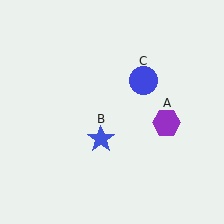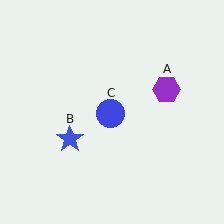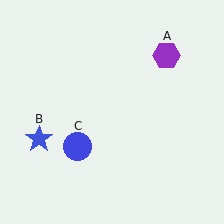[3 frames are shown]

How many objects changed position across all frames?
3 objects changed position: purple hexagon (object A), blue star (object B), blue circle (object C).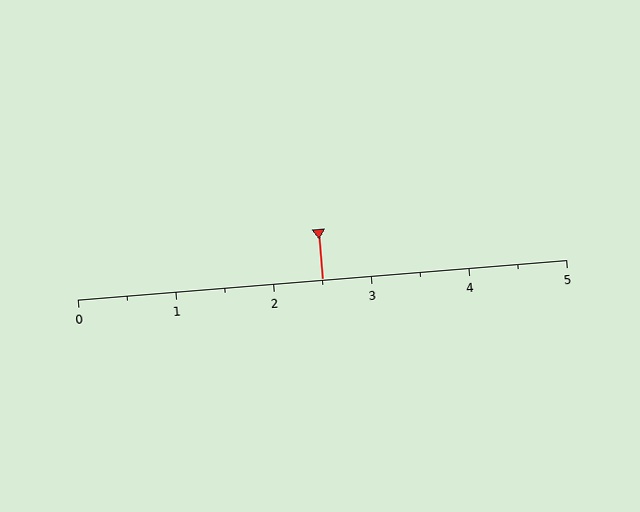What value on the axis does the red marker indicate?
The marker indicates approximately 2.5.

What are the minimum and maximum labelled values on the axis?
The axis runs from 0 to 5.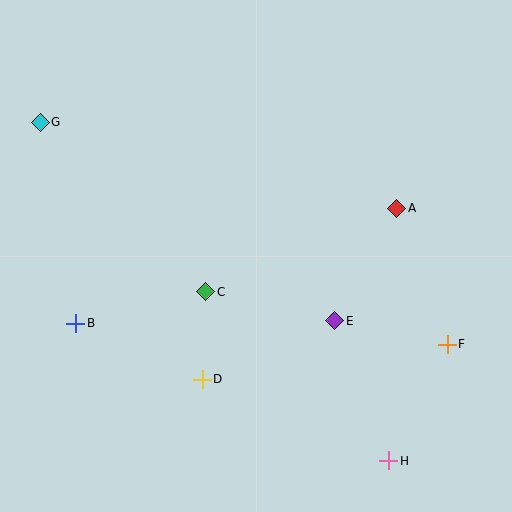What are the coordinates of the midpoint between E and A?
The midpoint between E and A is at (366, 265).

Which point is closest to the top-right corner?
Point A is closest to the top-right corner.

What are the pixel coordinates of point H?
Point H is at (389, 461).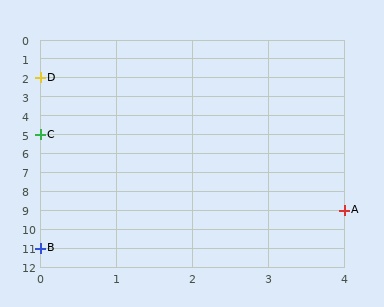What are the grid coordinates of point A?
Point A is at grid coordinates (4, 9).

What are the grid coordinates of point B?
Point B is at grid coordinates (0, 11).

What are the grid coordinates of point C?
Point C is at grid coordinates (0, 5).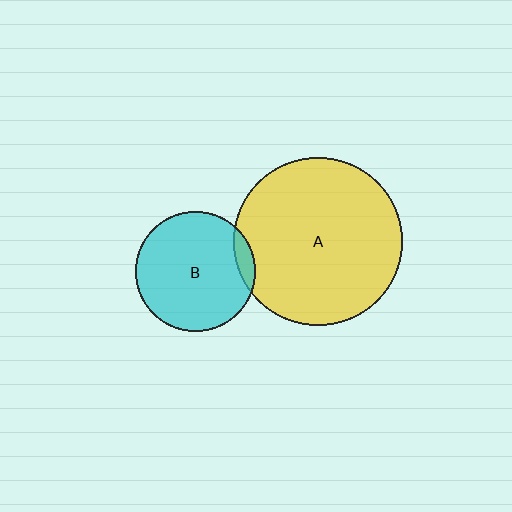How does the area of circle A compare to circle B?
Approximately 2.0 times.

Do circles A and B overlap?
Yes.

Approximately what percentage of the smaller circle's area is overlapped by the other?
Approximately 5%.